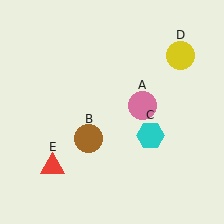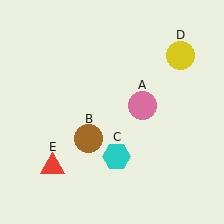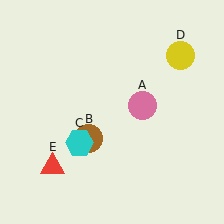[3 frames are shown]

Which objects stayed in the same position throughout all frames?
Pink circle (object A) and brown circle (object B) and yellow circle (object D) and red triangle (object E) remained stationary.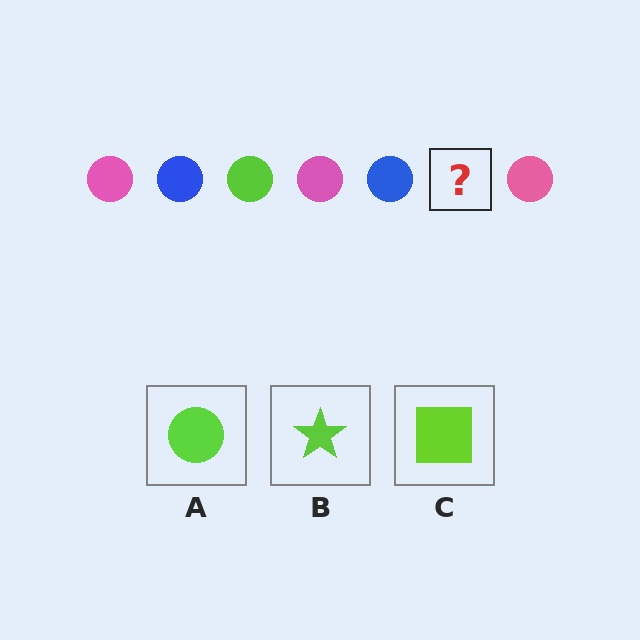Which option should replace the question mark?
Option A.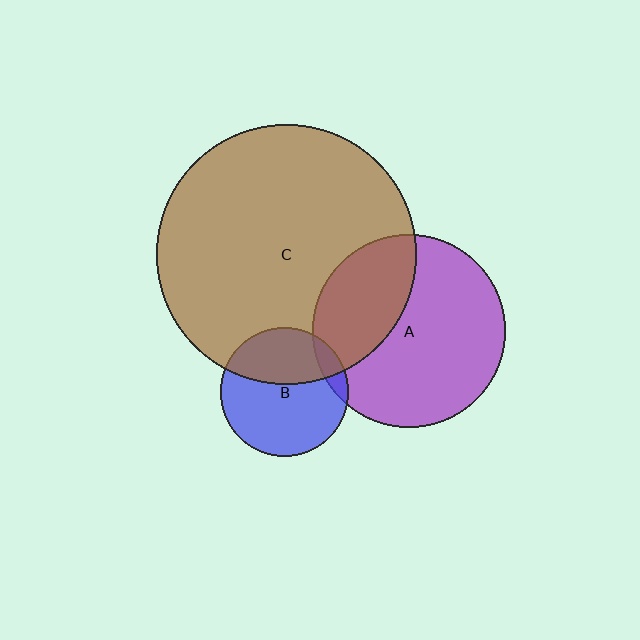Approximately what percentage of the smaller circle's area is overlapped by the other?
Approximately 10%.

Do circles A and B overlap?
Yes.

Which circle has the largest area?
Circle C (brown).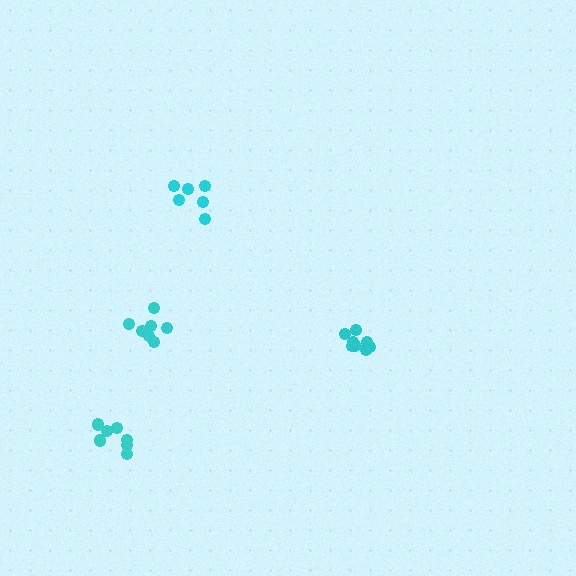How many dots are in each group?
Group 1: 7 dots, Group 2: 8 dots, Group 3: 9 dots, Group 4: 6 dots (30 total).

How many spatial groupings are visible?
There are 4 spatial groupings.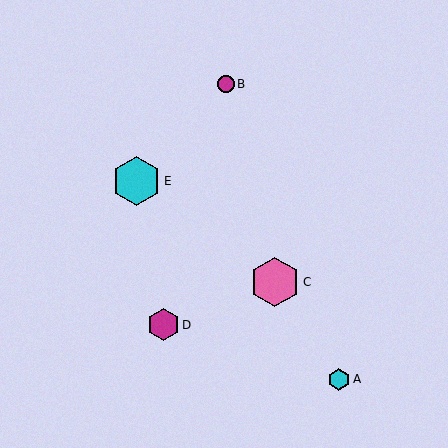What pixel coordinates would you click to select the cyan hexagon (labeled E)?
Click at (136, 181) to select the cyan hexagon E.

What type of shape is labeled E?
Shape E is a cyan hexagon.